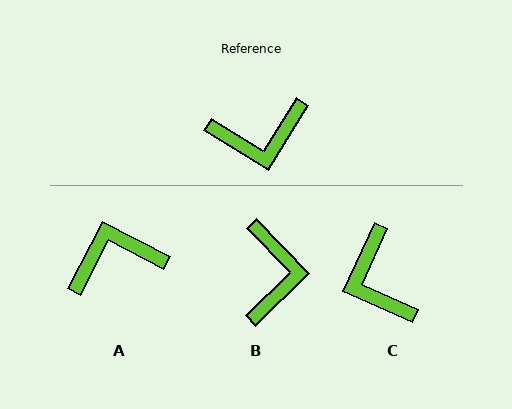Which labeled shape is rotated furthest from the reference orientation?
A, about 176 degrees away.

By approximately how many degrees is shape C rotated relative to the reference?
Approximately 83 degrees clockwise.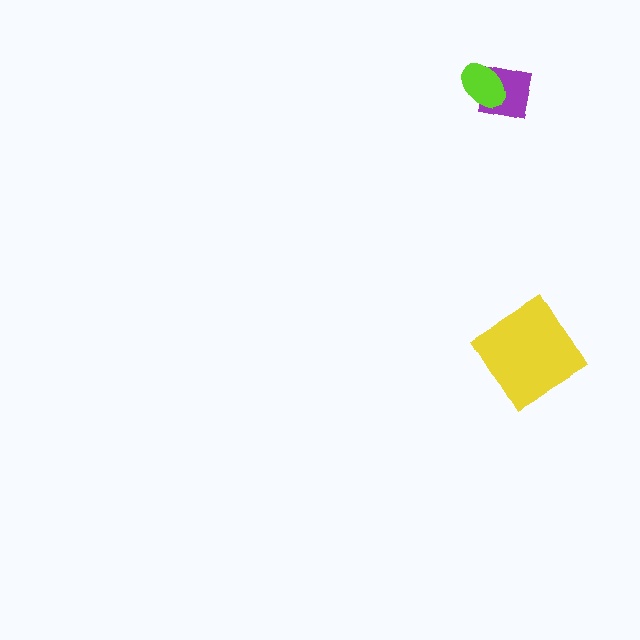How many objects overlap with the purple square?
1 object overlaps with the purple square.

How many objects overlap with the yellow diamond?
0 objects overlap with the yellow diamond.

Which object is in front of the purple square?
The lime ellipse is in front of the purple square.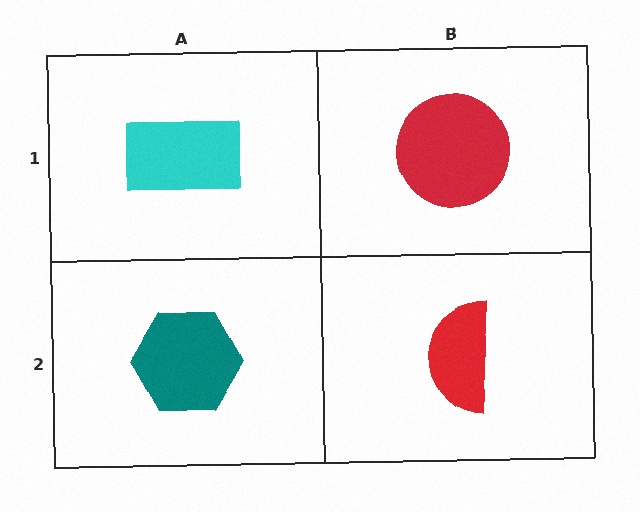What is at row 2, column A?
A teal hexagon.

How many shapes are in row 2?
2 shapes.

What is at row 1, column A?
A cyan rectangle.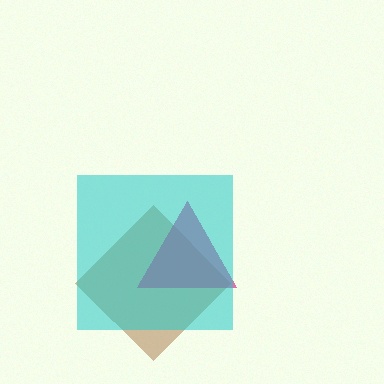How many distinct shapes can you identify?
There are 3 distinct shapes: a brown diamond, a magenta triangle, a cyan square.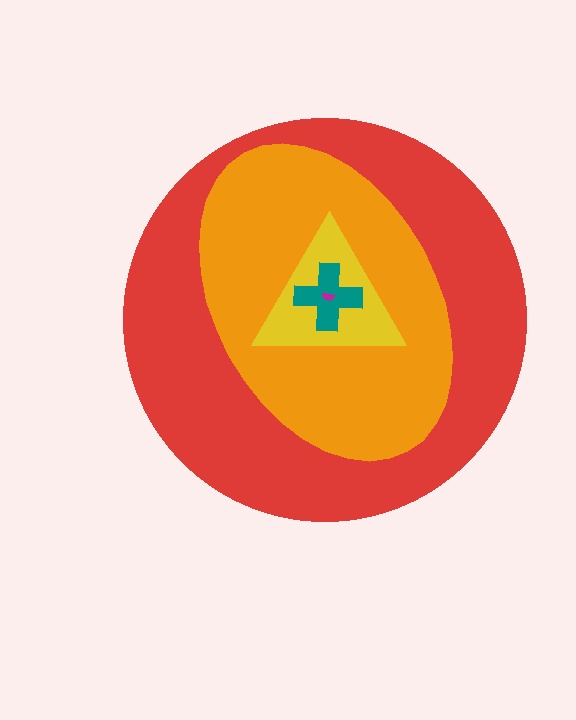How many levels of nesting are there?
5.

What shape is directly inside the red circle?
The orange ellipse.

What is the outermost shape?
The red circle.